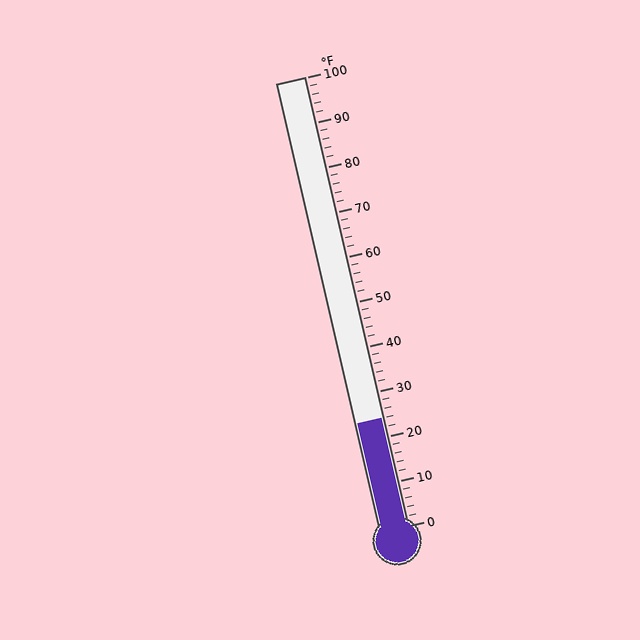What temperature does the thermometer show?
The thermometer shows approximately 24°F.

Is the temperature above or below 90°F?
The temperature is below 90°F.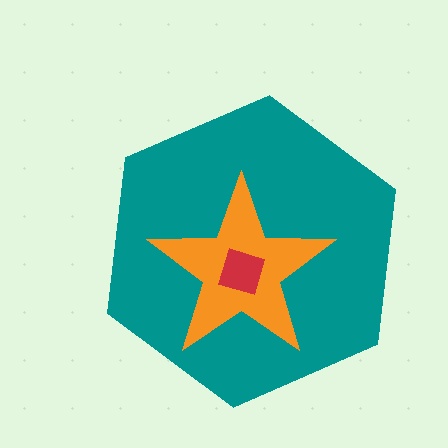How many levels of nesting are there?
3.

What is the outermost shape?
The teal hexagon.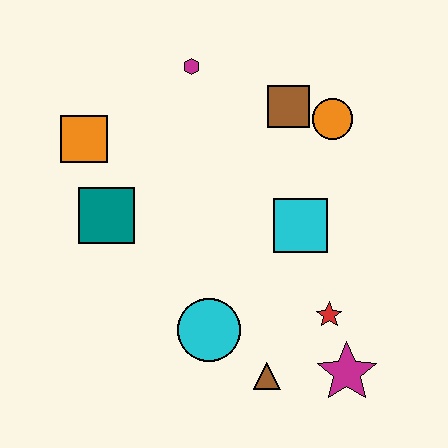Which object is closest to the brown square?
The orange circle is closest to the brown square.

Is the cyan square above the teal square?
No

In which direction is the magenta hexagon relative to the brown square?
The magenta hexagon is to the left of the brown square.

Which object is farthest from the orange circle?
The brown triangle is farthest from the orange circle.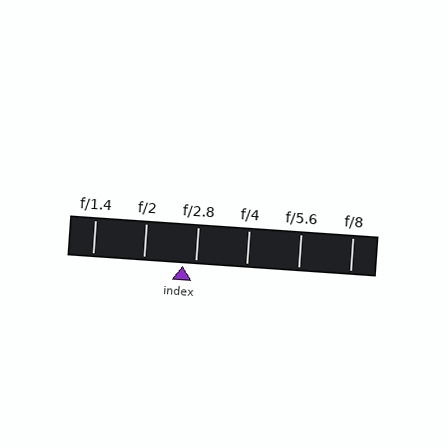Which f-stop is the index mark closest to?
The index mark is closest to f/2.8.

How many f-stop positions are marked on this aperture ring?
There are 6 f-stop positions marked.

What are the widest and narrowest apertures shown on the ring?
The widest aperture shown is f/1.4 and the narrowest is f/8.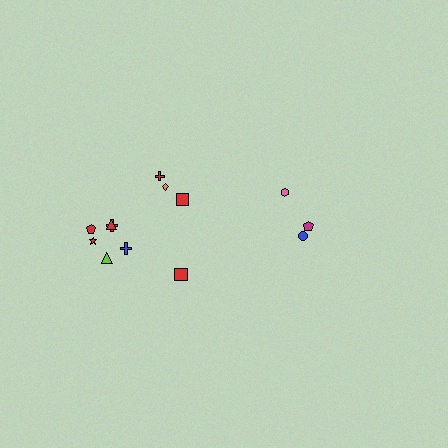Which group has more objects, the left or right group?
The left group.